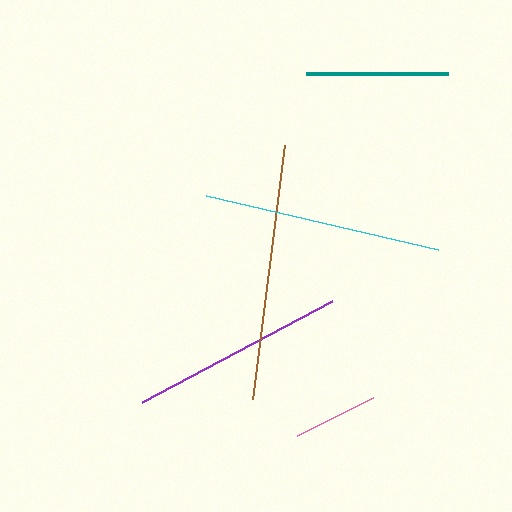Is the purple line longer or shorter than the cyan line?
The cyan line is longer than the purple line.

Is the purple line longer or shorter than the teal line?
The purple line is longer than the teal line.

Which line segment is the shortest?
The pink line is the shortest at approximately 85 pixels.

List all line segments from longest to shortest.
From longest to shortest: brown, cyan, purple, teal, pink.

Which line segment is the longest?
The brown line is the longest at approximately 255 pixels.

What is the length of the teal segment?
The teal segment is approximately 142 pixels long.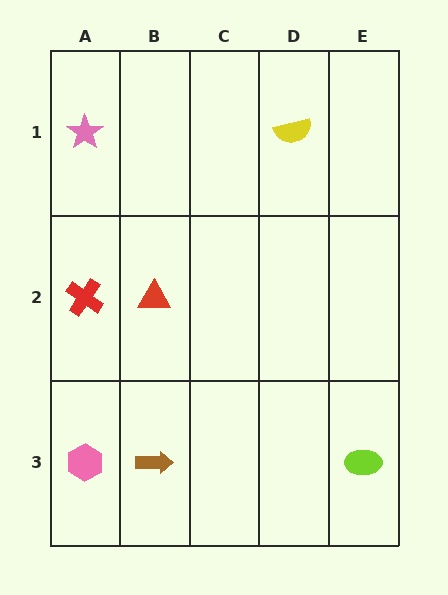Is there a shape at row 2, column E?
No, that cell is empty.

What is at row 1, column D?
A yellow semicircle.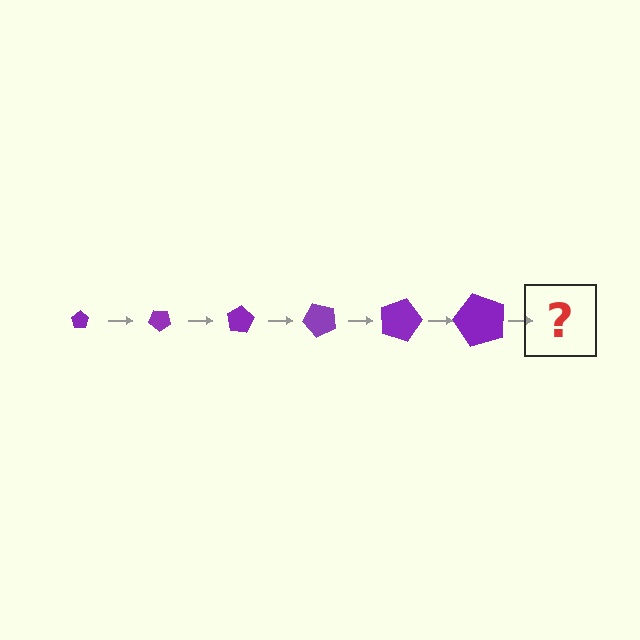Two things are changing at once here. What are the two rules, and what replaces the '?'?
The two rules are that the pentagon grows larger each step and it rotates 40 degrees each step. The '?' should be a pentagon, larger than the previous one and rotated 240 degrees from the start.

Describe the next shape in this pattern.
It should be a pentagon, larger than the previous one and rotated 240 degrees from the start.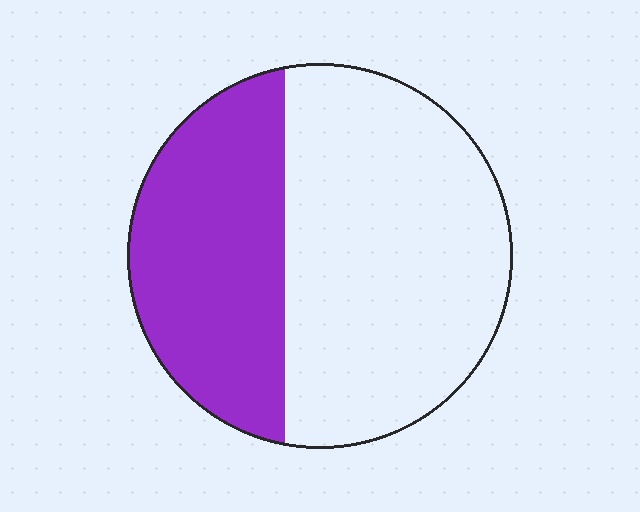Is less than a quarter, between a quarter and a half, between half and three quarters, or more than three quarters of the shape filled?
Between a quarter and a half.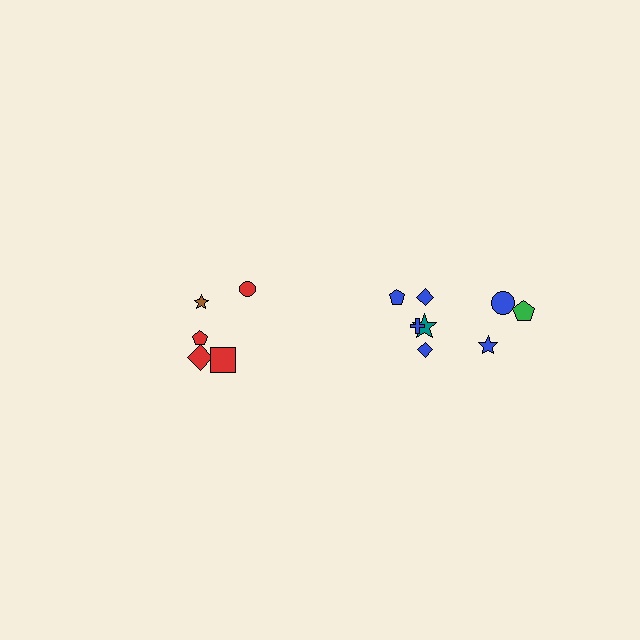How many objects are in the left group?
There are 5 objects.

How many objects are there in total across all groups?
There are 13 objects.